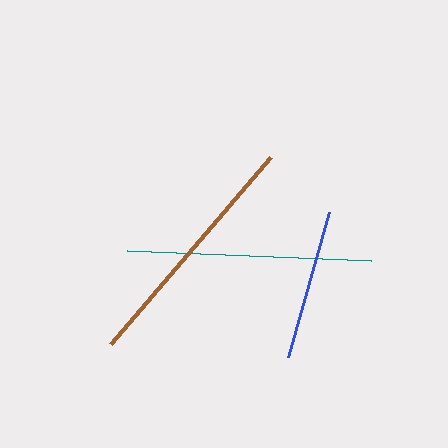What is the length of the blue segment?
The blue segment is approximately 151 pixels long.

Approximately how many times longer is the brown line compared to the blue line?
The brown line is approximately 1.6 times the length of the blue line.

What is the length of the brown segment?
The brown segment is approximately 247 pixels long.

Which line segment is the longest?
The brown line is the longest at approximately 247 pixels.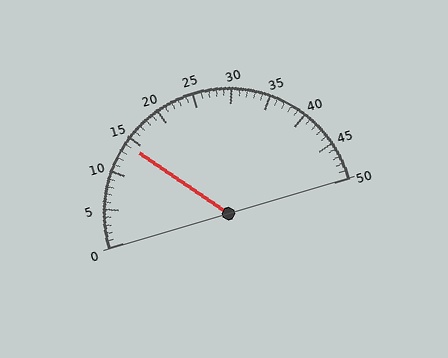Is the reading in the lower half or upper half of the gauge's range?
The reading is in the lower half of the range (0 to 50).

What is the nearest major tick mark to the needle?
The nearest major tick mark is 15.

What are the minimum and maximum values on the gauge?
The gauge ranges from 0 to 50.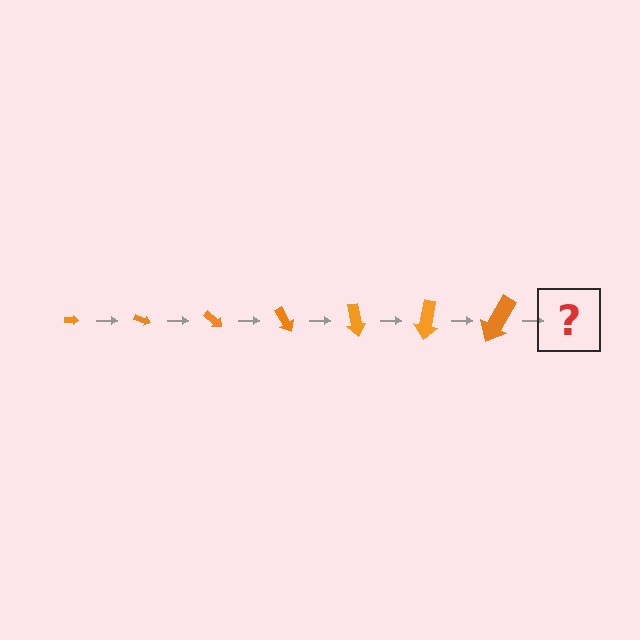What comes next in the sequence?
The next element should be an arrow, larger than the previous one and rotated 140 degrees from the start.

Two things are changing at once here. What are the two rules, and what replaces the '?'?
The two rules are that the arrow grows larger each step and it rotates 20 degrees each step. The '?' should be an arrow, larger than the previous one and rotated 140 degrees from the start.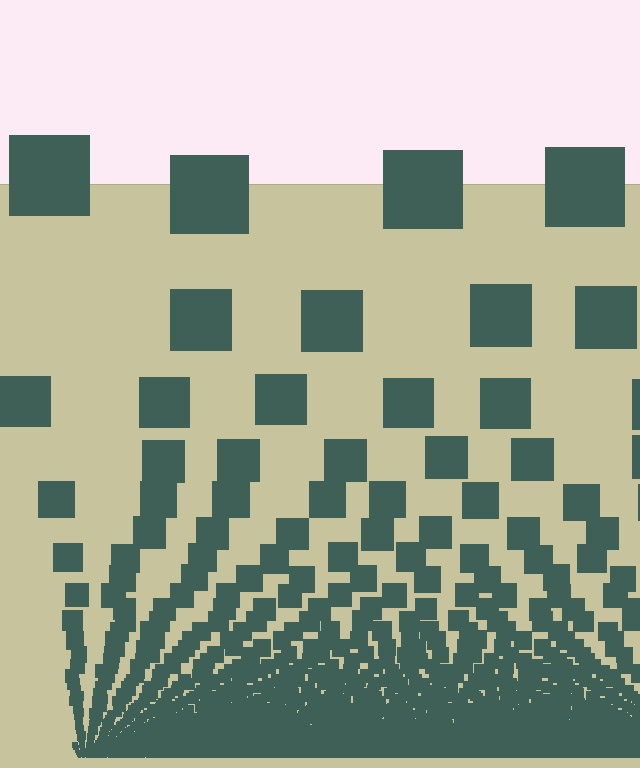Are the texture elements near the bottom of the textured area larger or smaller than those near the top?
Smaller. The gradient is inverted — elements near the bottom are smaller and denser.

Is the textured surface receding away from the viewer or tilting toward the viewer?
The surface appears to tilt toward the viewer. Texture elements get larger and sparser toward the top.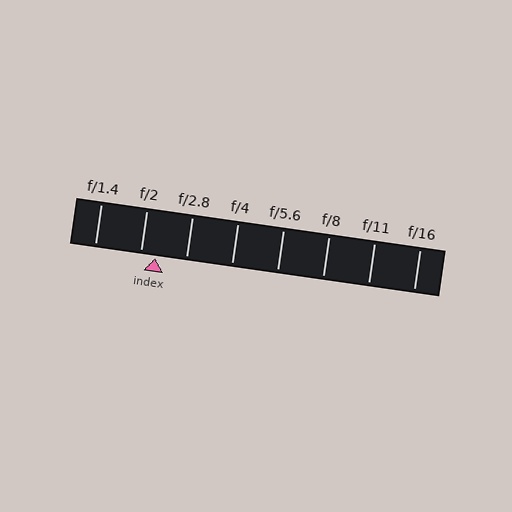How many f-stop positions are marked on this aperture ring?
There are 8 f-stop positions marked.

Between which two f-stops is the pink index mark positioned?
The index mark is between f/2 and f/2.8.